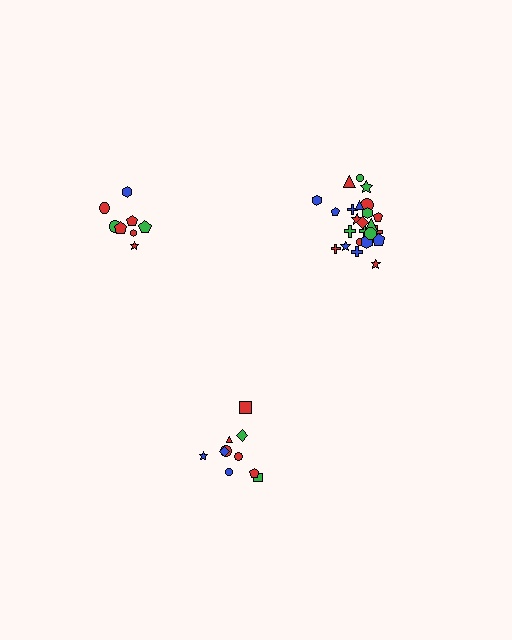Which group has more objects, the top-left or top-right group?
The top-right group.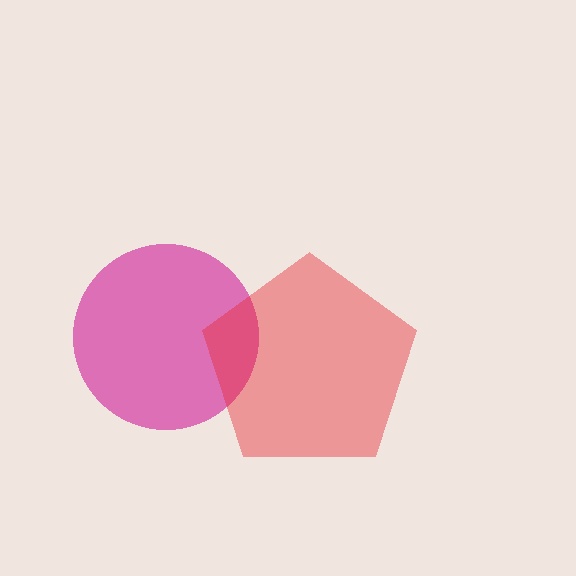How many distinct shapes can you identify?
There are 2 distinct shapes: a magenta circle, a red pentagon.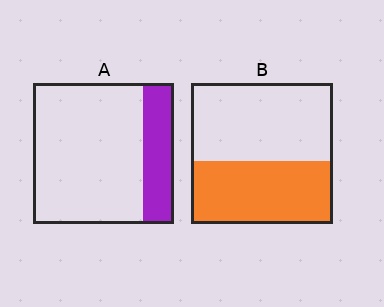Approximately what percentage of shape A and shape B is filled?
A is approximately 20% and B is approximately 45%.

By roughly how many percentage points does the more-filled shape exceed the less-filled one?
By roughly 25 percentage points (B over A).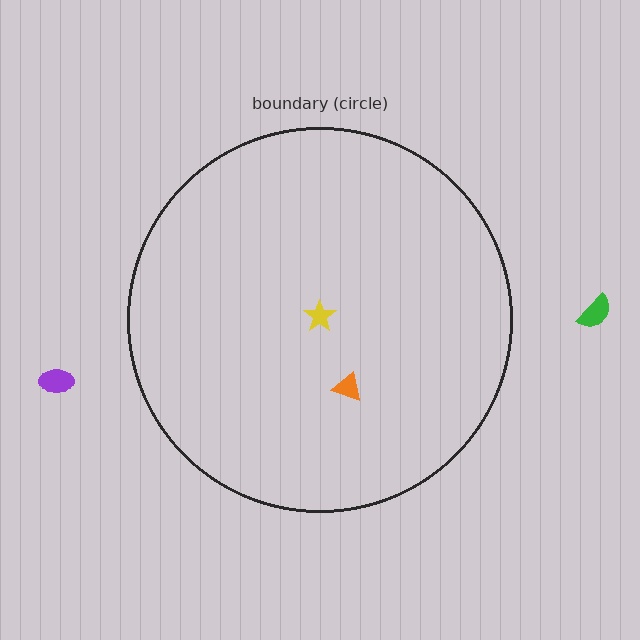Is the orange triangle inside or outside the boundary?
Inside.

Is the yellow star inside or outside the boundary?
Inside.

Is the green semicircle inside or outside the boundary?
Outside.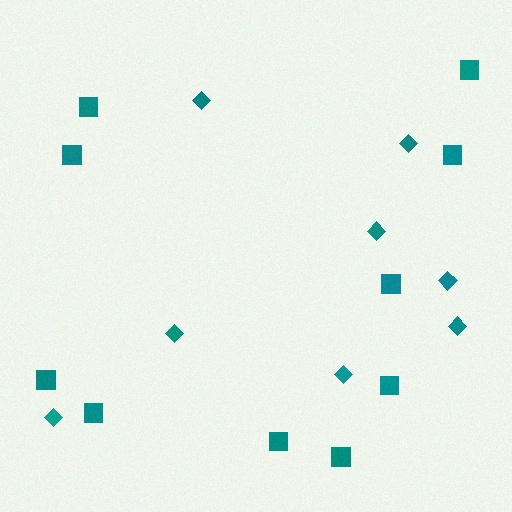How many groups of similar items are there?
There are 2 groups: one group of diamonds (8) and one group of squares (10).